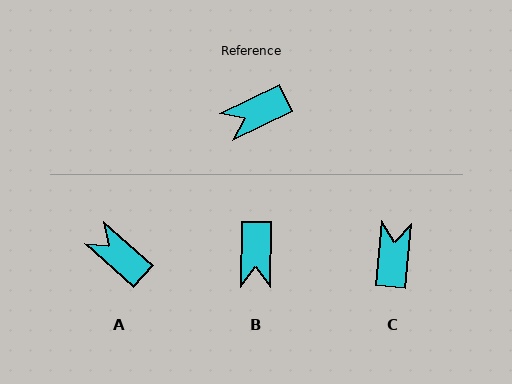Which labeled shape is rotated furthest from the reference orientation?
C, about 121 degrees away.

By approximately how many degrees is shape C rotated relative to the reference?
Approximately 121 degrees clockwise.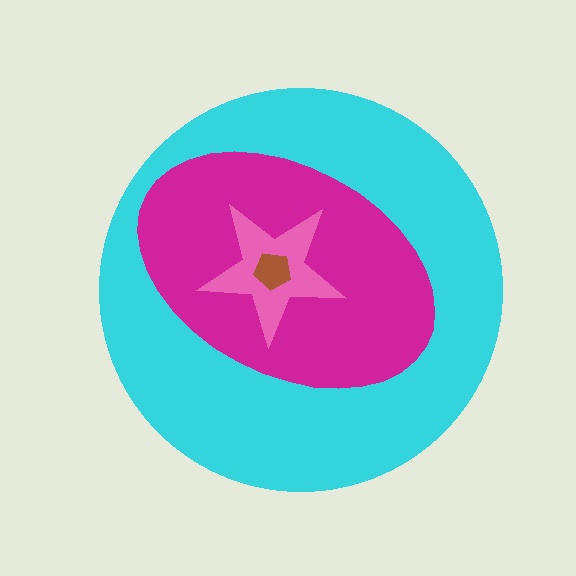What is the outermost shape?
The cyan circle.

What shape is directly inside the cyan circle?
The magenta ellipse.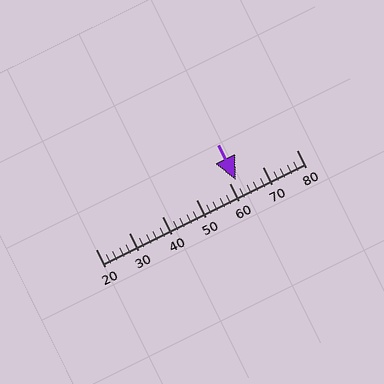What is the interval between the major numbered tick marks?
The major tick marks are spaced 10 units apart.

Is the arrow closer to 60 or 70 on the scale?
The arrow is closer to 60.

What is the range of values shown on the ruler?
The ruler shows values from 20 to 80.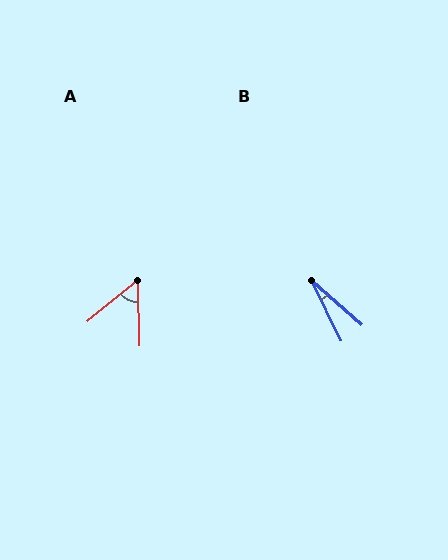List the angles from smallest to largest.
B (22°), A (52°).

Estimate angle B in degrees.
Approximately 22 degrees.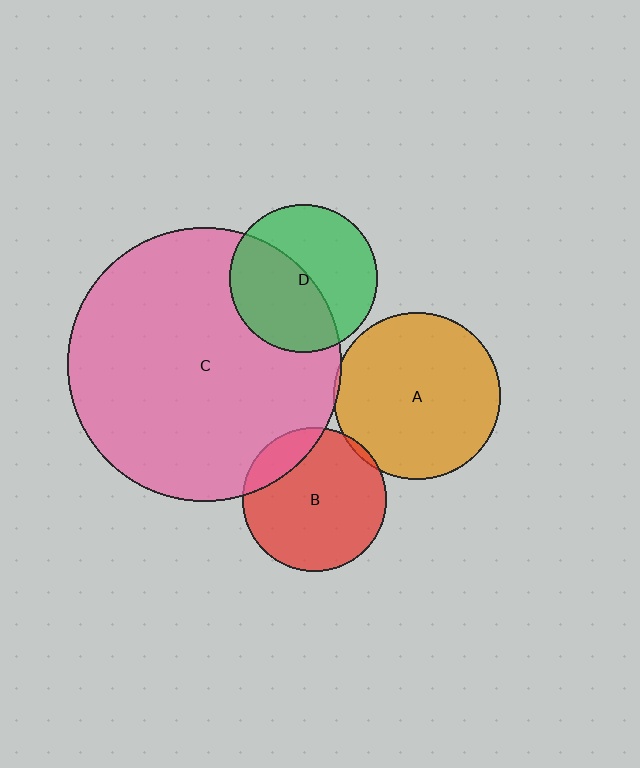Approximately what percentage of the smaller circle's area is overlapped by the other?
Approximately 15%.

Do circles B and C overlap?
Yes.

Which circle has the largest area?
Circle C (pink).